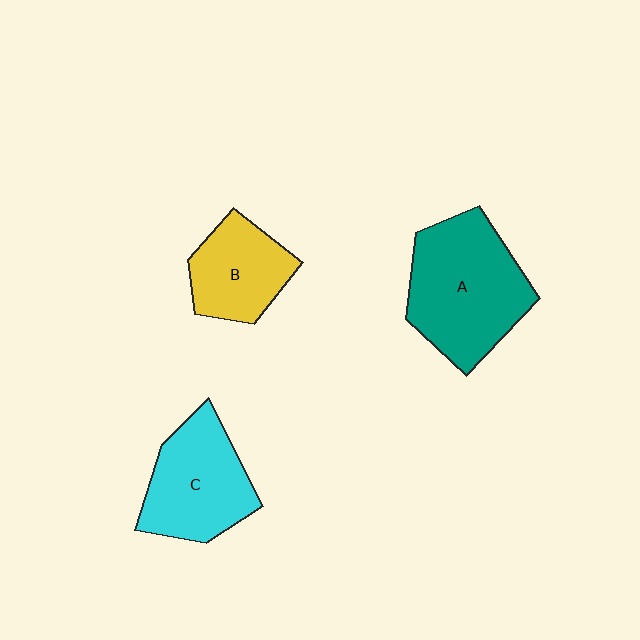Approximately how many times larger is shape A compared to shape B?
Approximately 1.7 times.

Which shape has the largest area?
Shape A (teal).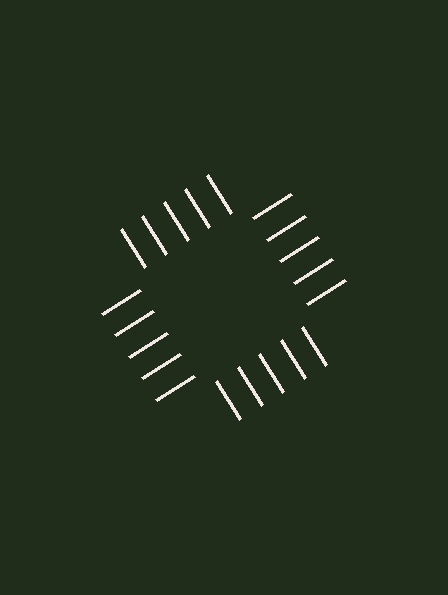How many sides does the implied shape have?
4 sides — the line-ends trace a square.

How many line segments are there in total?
20 — 5 along each of the 4 edges.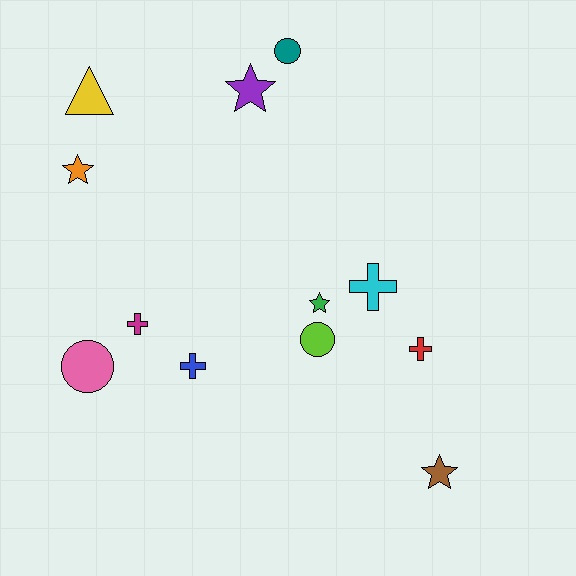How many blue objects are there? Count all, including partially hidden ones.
There is 1 blue object.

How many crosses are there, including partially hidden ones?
There are 4 crosses.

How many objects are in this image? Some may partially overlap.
There are 12 objects.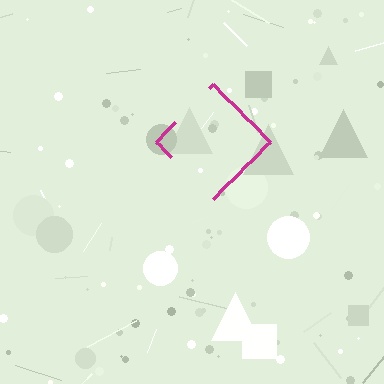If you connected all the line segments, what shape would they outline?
They would outline a diamond.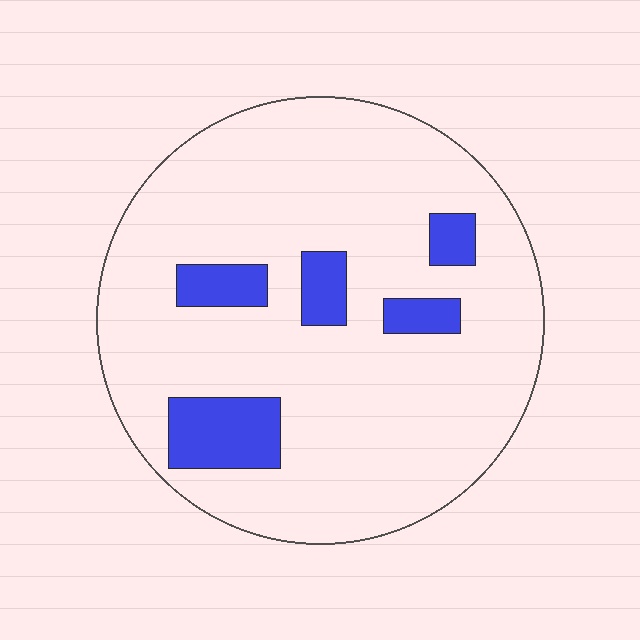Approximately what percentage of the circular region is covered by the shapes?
Approximately 15%.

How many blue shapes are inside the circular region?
5.